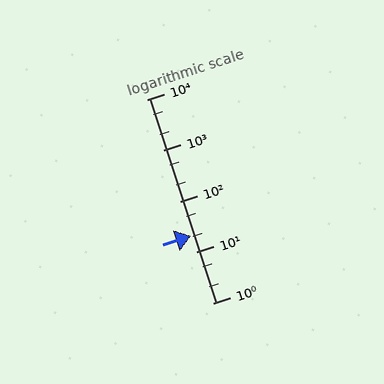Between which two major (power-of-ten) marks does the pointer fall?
The pointer is between 10 and 100.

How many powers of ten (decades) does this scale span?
The scale spans 4 decades, from 1 to 10000.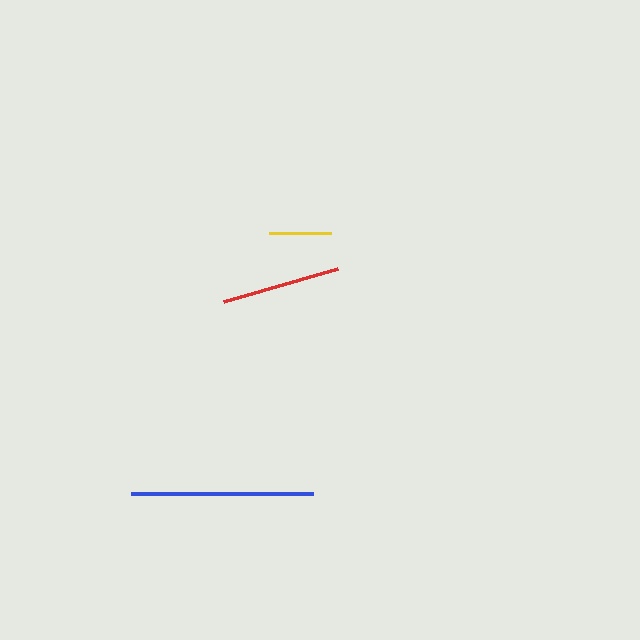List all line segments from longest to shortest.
From longest to shortest: blue, red, yellow.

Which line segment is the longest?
The blue line is the longest at approximately 182 pixels.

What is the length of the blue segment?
The blue segment is approximately 182 pixels long.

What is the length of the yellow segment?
The yellow segment is approximately 61 pixels long.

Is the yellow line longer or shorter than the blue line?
The blue line is longer than the yellow line.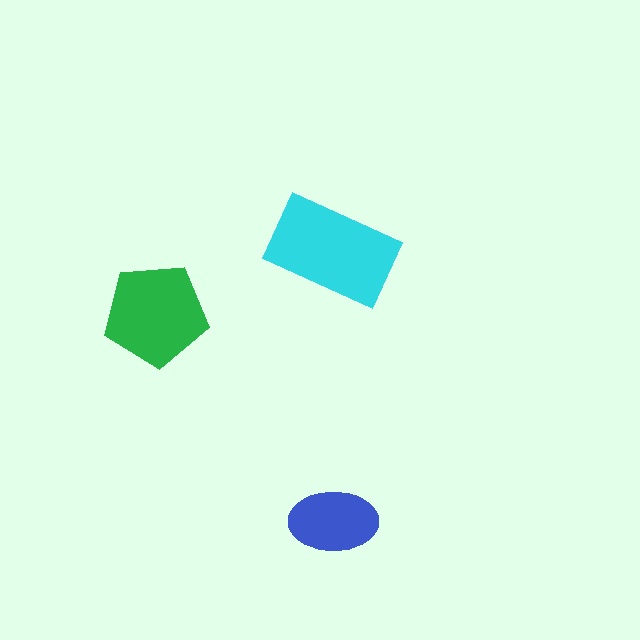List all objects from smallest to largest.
The blue ellipse, the green pentagon, the cyan rectangle.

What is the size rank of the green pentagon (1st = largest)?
2nd.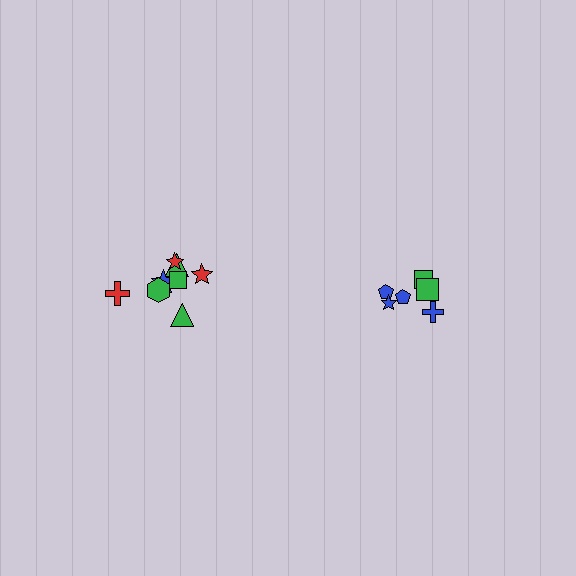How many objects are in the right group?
There are 6 objects.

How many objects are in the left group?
There are 8 objects.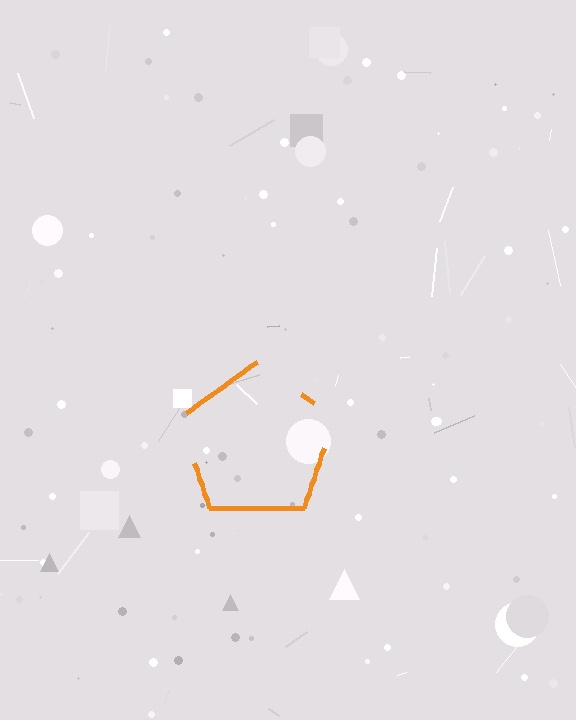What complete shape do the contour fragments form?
The contour fragments form a pentagon.